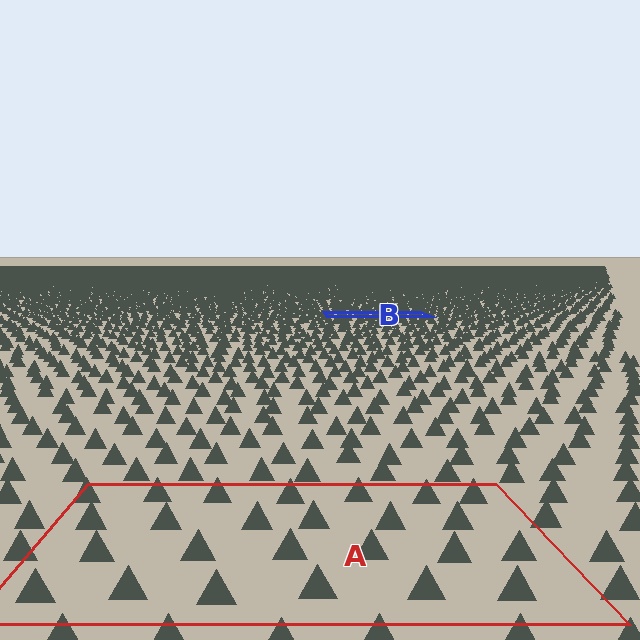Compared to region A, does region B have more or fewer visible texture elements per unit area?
Region B has more texture elements per unit area — they are packed more densely because it is farther away.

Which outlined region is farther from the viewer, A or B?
Region B is farther from the viewer — the texture elements inside it appear smaller and more densely packed.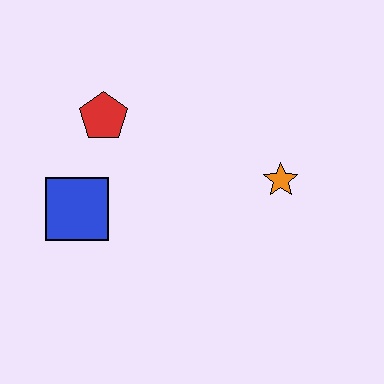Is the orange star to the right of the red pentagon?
Yes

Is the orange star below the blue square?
No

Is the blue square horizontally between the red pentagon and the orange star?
No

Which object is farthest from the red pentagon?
The orange star is farthest from the red pentagon.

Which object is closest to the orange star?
The red pentagon is closest to the orange star.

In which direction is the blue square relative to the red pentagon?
The blue square is below the red pentagon.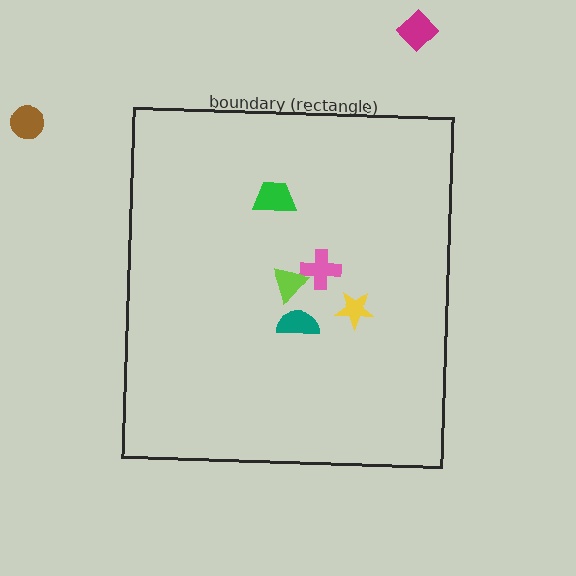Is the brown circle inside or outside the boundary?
Outside.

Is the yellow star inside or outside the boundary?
Inside.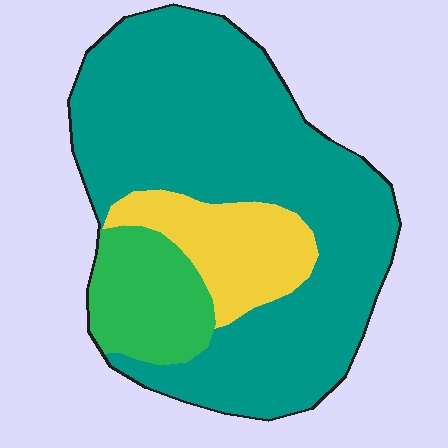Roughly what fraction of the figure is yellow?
Yellow takes up about one sixth (1/6) of the figure.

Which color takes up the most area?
Teal, at roughly 70%.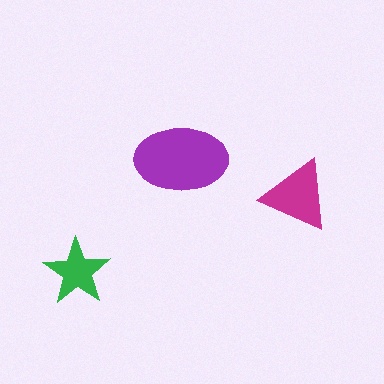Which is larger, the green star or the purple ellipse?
The purple ellipse.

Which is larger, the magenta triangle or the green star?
The magenta triangle.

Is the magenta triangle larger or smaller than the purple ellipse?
Smaller.